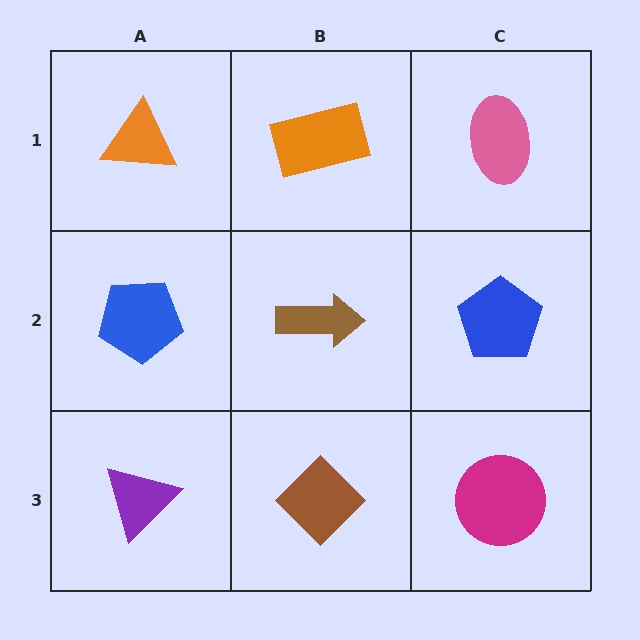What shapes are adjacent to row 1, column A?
A blue pentagon (row 2, column A), an orange rectangle (row 1, column B).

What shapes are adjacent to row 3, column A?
A blue pentagon (row 2, column A), a brown diamond (row 3, column B).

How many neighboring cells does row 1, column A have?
2.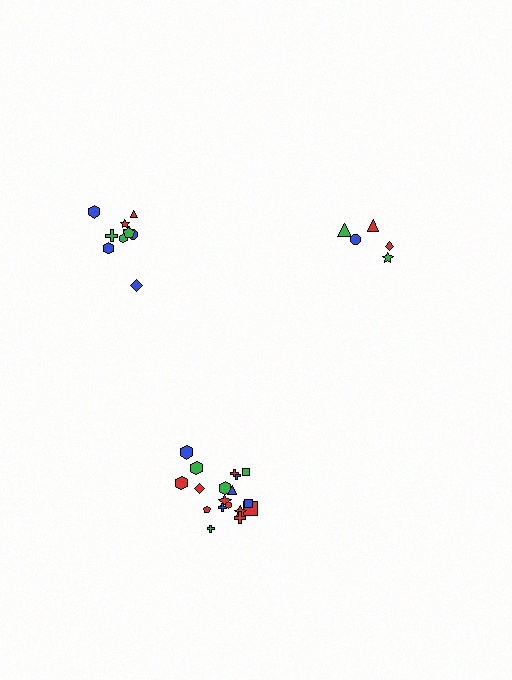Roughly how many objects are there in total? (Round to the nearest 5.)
Roughly 35 objects in total.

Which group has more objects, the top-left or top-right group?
The top-left group.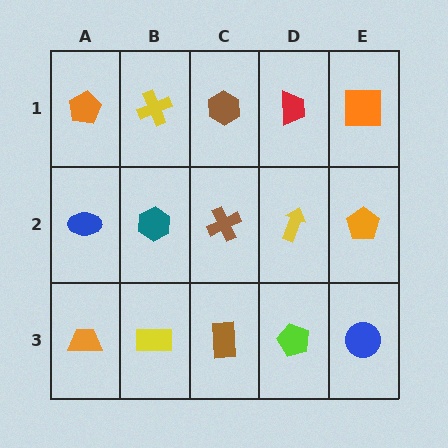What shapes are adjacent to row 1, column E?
An orange pentagon (row 2, column E), a red trapezoid (row 1, column D).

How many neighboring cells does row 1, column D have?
3.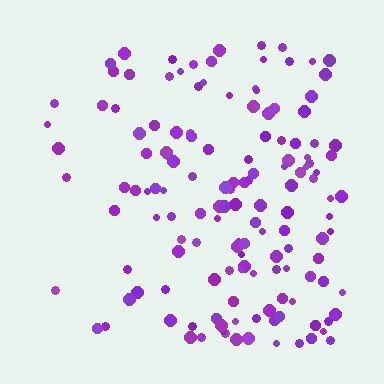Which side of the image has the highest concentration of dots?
The right.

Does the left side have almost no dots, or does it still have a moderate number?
Still a moderate number, just noticeably fewer than the right.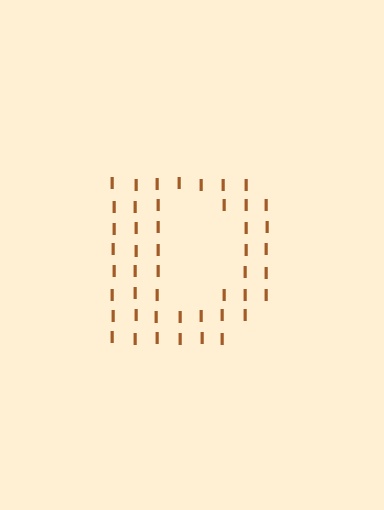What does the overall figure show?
The overall figure shows the letter D.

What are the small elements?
The small elements are letter I's.